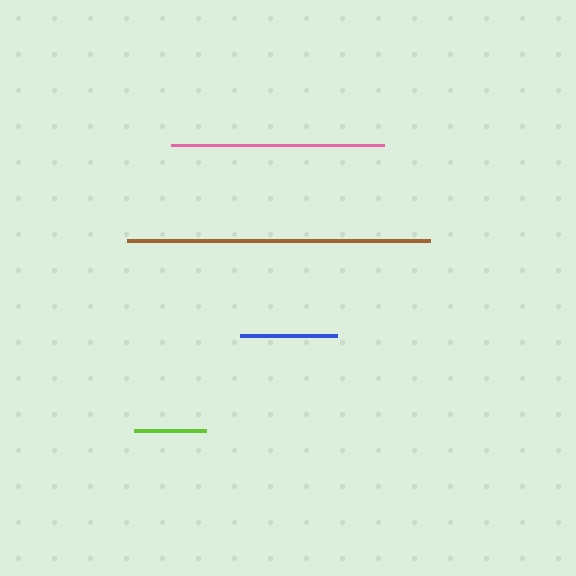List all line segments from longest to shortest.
From longest to shortest: brown, pink, blue, lime.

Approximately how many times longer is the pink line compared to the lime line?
The pink line is approximately 3.0 times the length of the lime line.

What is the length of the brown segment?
The brown segment is approximately 303 pixels long.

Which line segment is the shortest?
The lime line is the shortest at approximately 72 pixels.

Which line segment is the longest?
The brown line is the longest at approximately 303 pixels.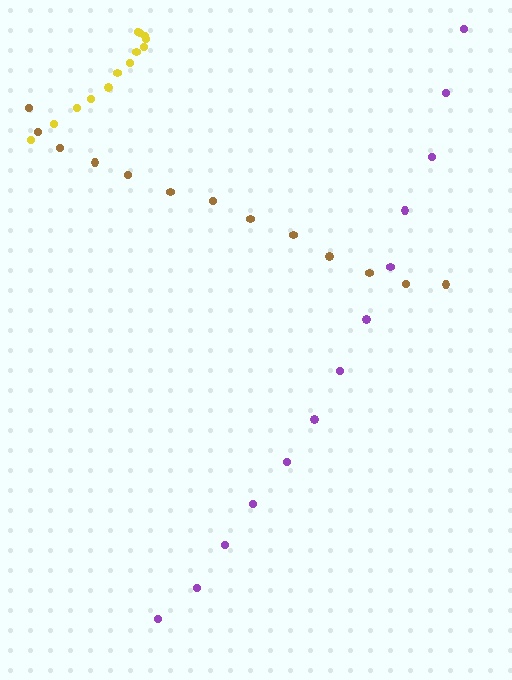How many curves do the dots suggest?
There are 3 distinct paths.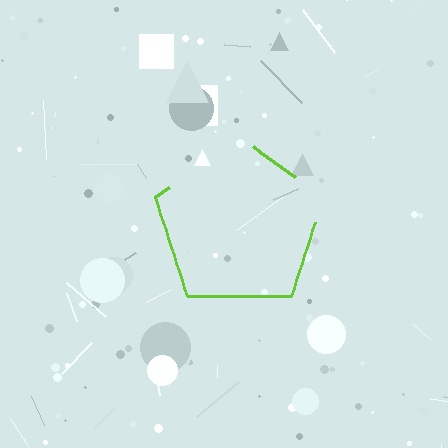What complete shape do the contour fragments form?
The contour fragments form a pentagon.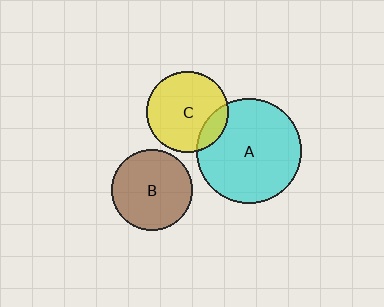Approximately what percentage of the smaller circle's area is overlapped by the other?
Approximately 15%.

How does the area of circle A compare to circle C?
Approximately 1.7 times.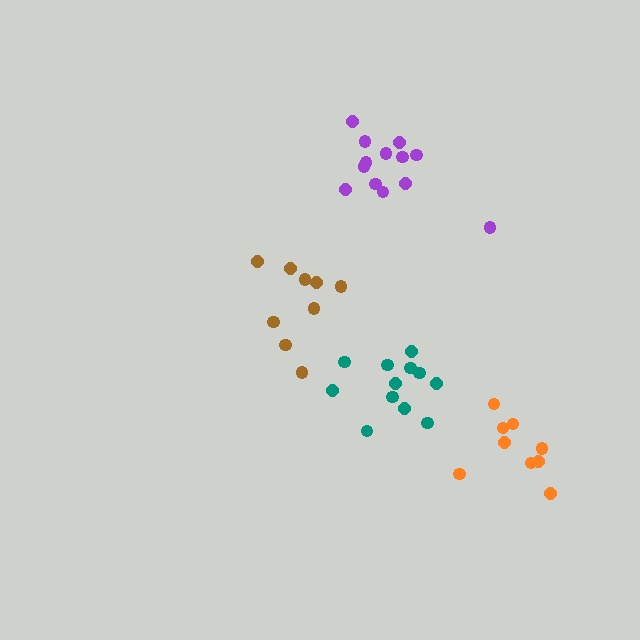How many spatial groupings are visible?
There are 4 spatial groupings.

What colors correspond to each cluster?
The clusters are colored: brown, orange, purple, teal.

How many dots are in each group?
Group 1: 9 dots, Group 2: 9 dots, Group 3: 13 dots, Group 4: 12 dots (43 total).